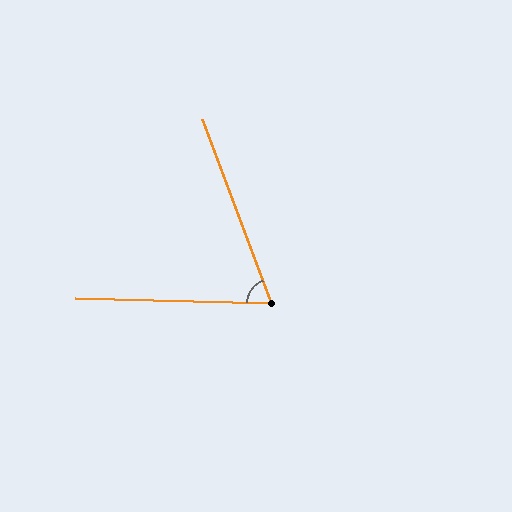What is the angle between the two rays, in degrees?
Approximately 68 degrees.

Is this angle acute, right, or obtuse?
It is acute.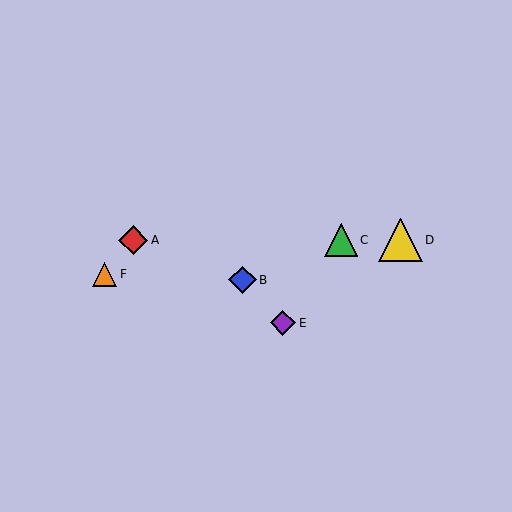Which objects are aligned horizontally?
Objects A, C, D are aligned horizontally.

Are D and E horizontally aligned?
No, D is at y≈240 and E is at y≈323.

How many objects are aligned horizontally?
3 objects (A, C, D) are aligned horizontally.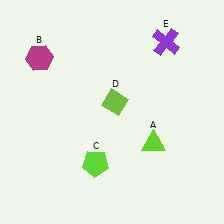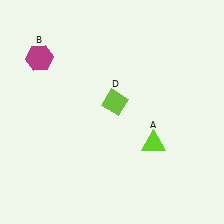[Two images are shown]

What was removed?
The purple cross (E), the lime pentagon (C) were removed in Image 2.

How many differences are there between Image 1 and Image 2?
There are 2 differences between the two images.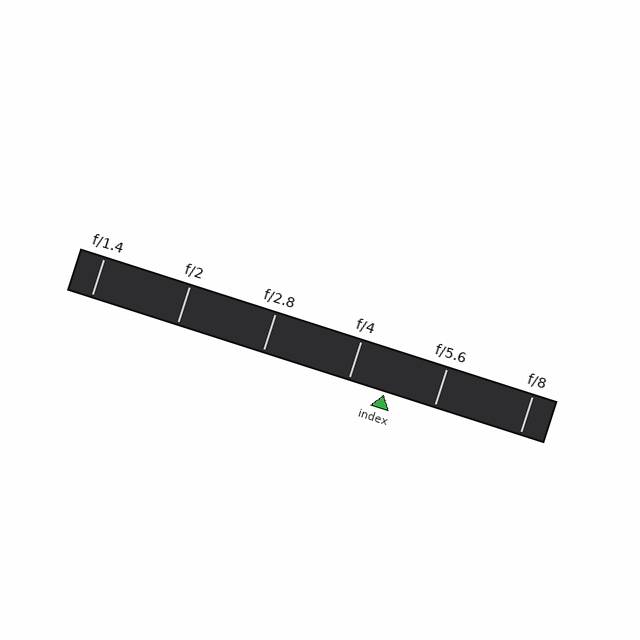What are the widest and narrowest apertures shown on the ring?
The widest aperture shown is f/1.4 and the narrowest is f/8.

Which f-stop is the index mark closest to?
The index mark is closest to f/4.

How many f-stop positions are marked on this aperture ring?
There are 6 f-stop positions marked.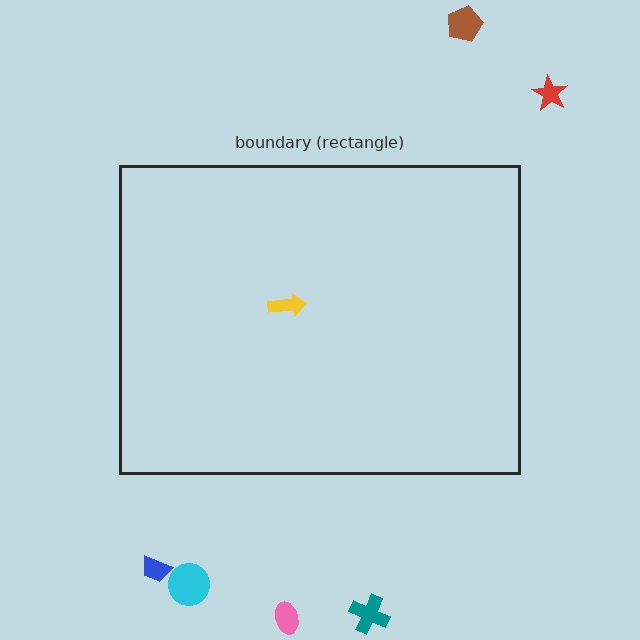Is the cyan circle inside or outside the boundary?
Outside.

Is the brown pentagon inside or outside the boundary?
Outside.